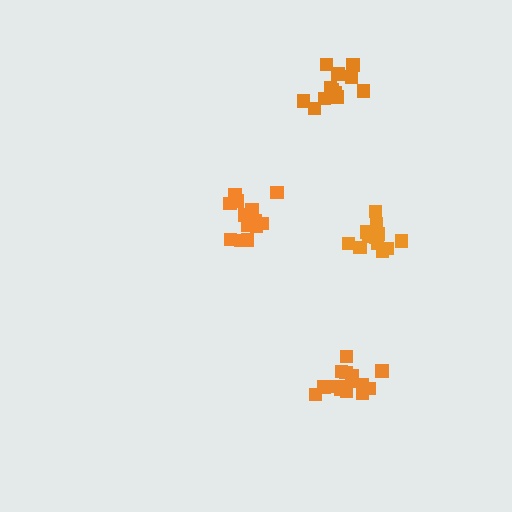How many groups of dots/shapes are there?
There are 4 groups.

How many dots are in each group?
Group 1: 14 dots, Group 2: 12 dots, Group 3: 15 dots, Group 4: 12 dots (53 total).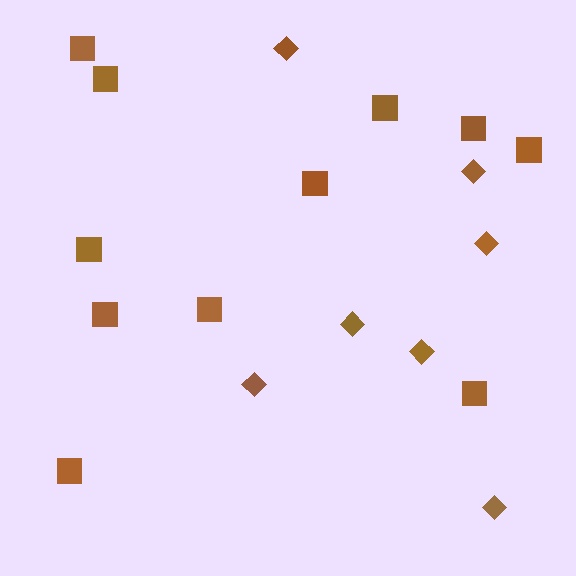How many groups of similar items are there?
There are 2 groups: one group of diamonds (7) and one group of squares (11).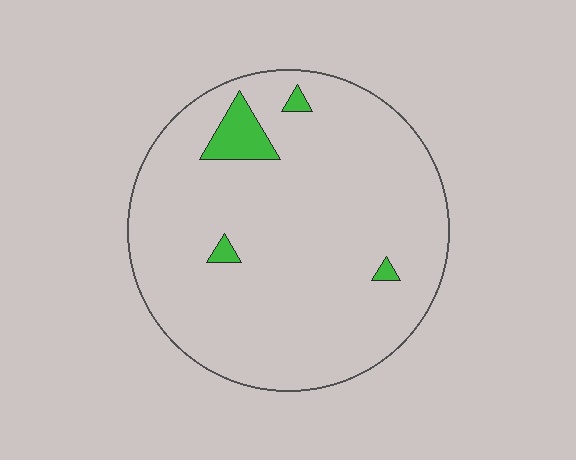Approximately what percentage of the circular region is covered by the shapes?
Approximately 5%.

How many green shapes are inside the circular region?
4.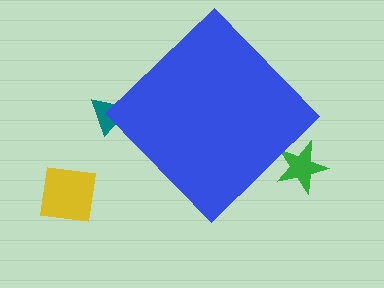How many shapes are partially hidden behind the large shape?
2 shapes are partially hidden.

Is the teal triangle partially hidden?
Yes, the teal triangle is partially hidden behind the blue diamond.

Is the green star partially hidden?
Yes, the green star is partially hidden behind the blue diamond.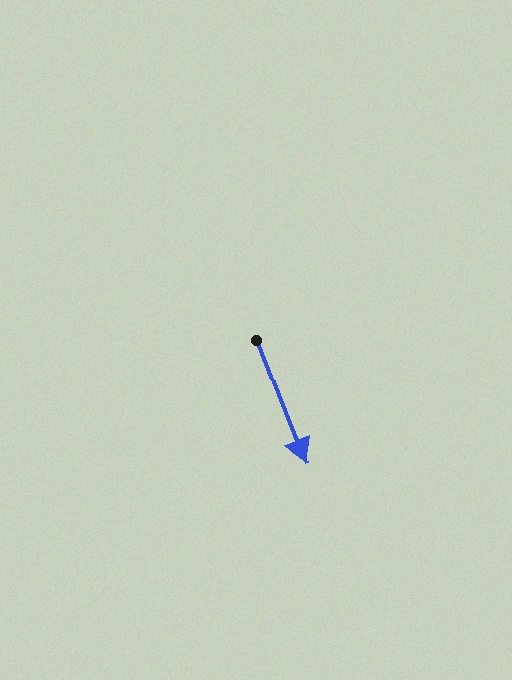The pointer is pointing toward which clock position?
Roughly 5 o'clock.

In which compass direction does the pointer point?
South.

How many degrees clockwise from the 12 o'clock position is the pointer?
Approximately 158 degrees.